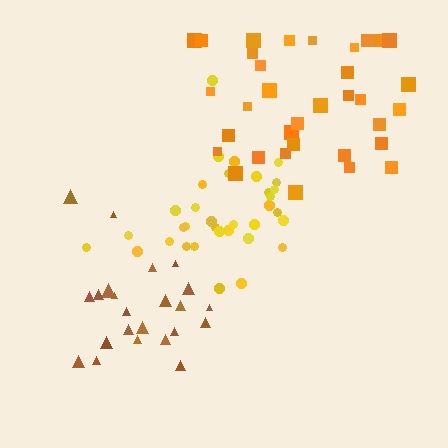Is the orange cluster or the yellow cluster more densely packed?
Yellow.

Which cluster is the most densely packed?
Brown.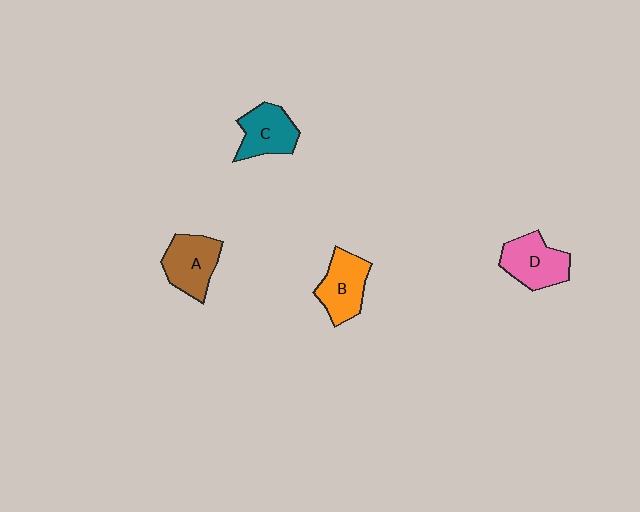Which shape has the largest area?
Shape D (pink).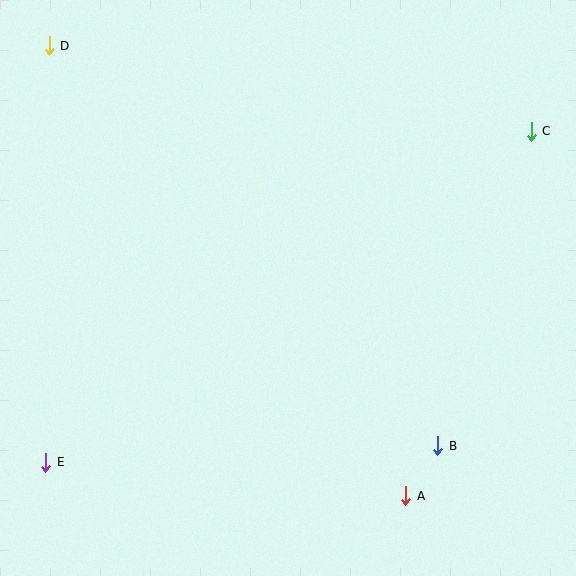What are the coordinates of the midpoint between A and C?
The midpoint between A and C is at (469, 314).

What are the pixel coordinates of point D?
Point D is at (49, 46).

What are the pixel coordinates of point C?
Point C is at (531, 131).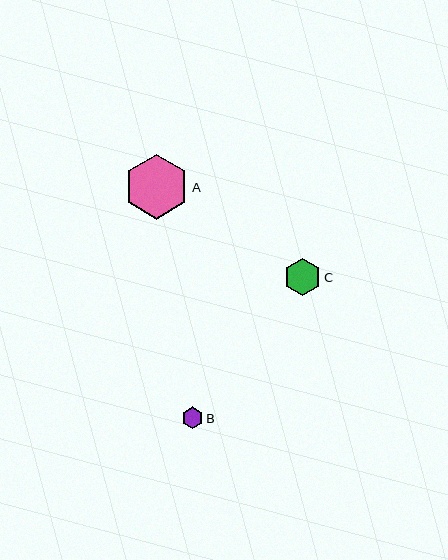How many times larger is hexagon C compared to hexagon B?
Hexagon C is approximately 1.7 times the size of hexagon B.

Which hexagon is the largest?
Hexagon A is the largest with a size of approximately 65 pixels.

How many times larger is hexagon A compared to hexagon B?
Hexagon A is approximately 3.0 times the size of hexagon B.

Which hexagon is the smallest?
Hexagon B is the smallest with a size of approximately 22 pixels.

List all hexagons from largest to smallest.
From largest to smallest: A, C, B.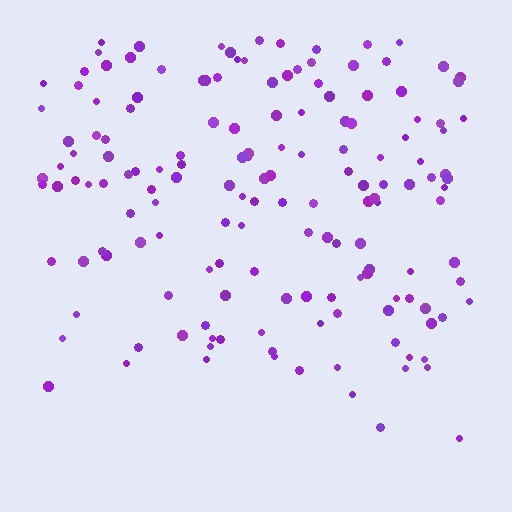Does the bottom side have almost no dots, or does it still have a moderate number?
Still a moderate number, just noticeably fewer than the top.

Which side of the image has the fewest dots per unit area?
The bottom.